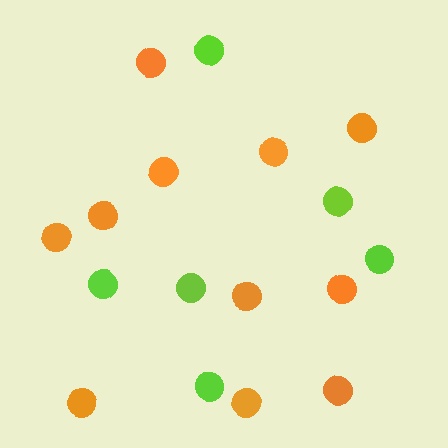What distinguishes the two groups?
There are 2 groups: one group of lime circles (6) and one group of orange circles (11).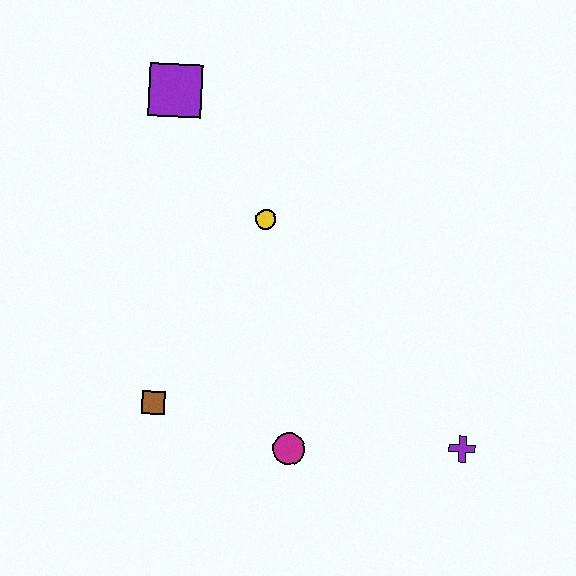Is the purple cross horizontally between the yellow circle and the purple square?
No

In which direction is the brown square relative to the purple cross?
The brown square is to the left of the purple cross.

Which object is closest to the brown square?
The magenta circle is closest to the brown square.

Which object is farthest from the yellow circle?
The purple cross is farthest from the yellow circle.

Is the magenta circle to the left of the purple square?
No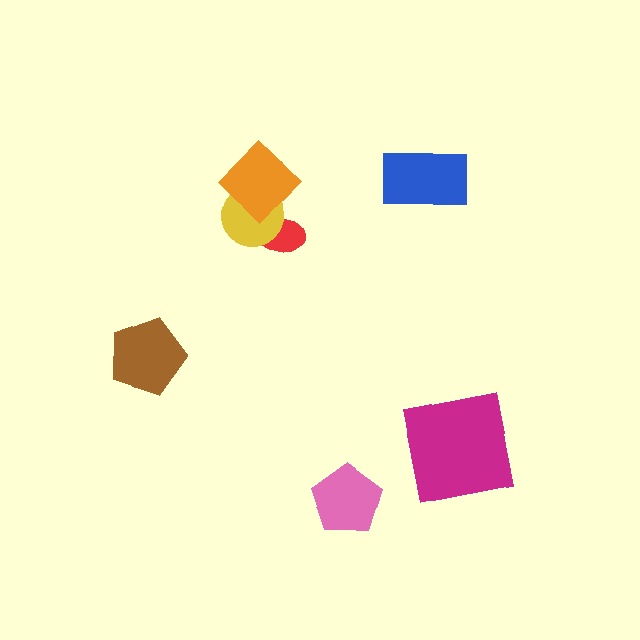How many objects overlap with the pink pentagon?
0 objects overlap with the pink pentagon.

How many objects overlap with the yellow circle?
2 objects overlap with the yellow circle.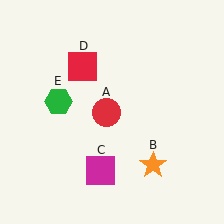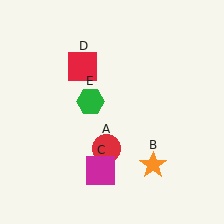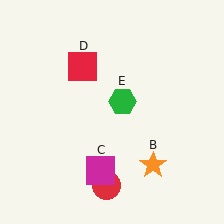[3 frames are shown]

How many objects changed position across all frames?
2 objects changed position: red circle (object A), green hexagon (object E).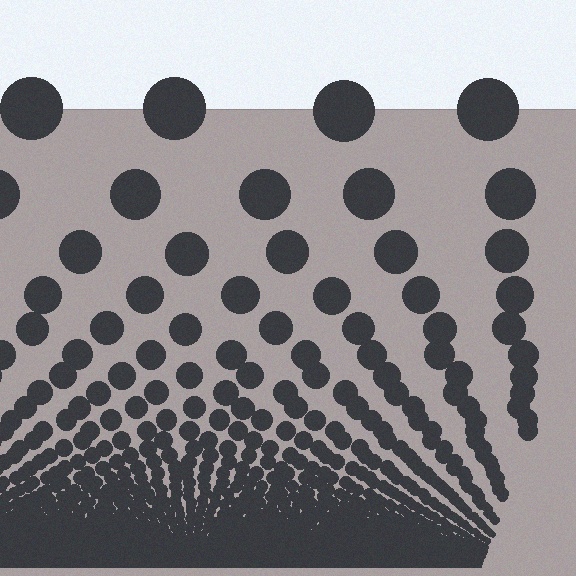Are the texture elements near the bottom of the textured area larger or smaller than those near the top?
Smaller. The gradient is inverted — elements near the bottom are smaller and denser.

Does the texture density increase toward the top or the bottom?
Density increases toward the bottom.